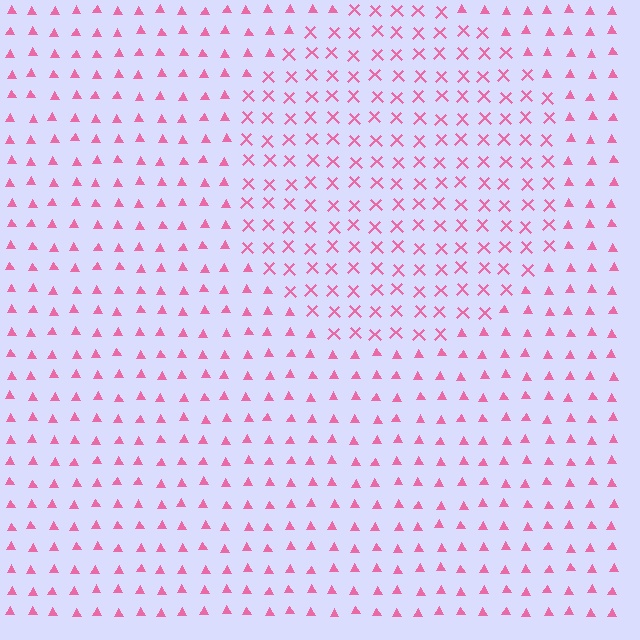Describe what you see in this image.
The image is filled with small pink elements arranged in a uniform grid. A circle-shaped region contains X marks, while the surrounding area contains triangles. The boundary is defined purely by the change in element shape.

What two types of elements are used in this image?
The image uses X marks inside the circle region and triangles outside it.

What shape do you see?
I see a circle.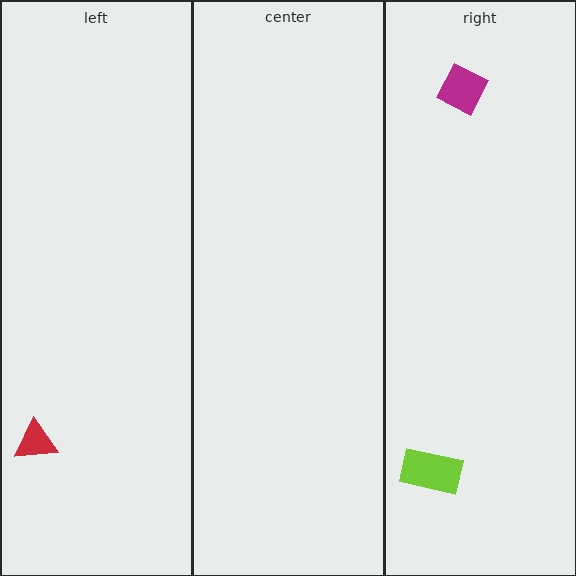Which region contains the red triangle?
The left region.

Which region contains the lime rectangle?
The right region.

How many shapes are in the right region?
2.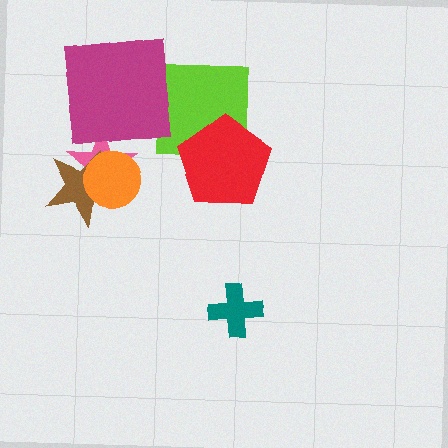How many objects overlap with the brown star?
2 objects overlap with the brown star.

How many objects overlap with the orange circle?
2 objects overlap with the orange circle.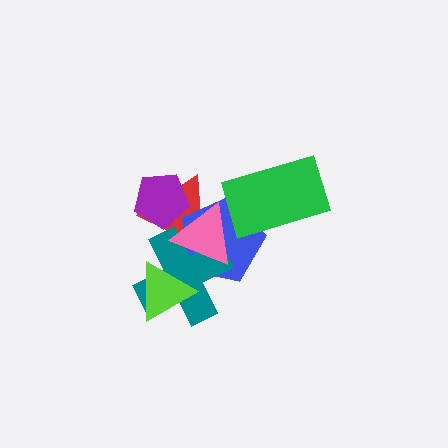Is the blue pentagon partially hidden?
Yes, it is partially covered by another shape.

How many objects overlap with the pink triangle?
4 objects overlap with the pink triangle.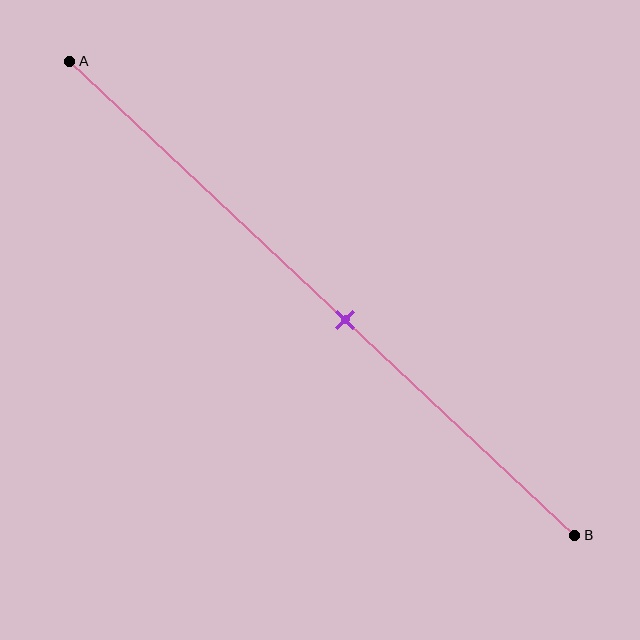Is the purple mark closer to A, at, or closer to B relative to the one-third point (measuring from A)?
The purple mark is closer to point B than the one-third point of segment AB.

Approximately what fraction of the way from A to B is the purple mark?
The purple mark is approximately 55% of the way from A to B.